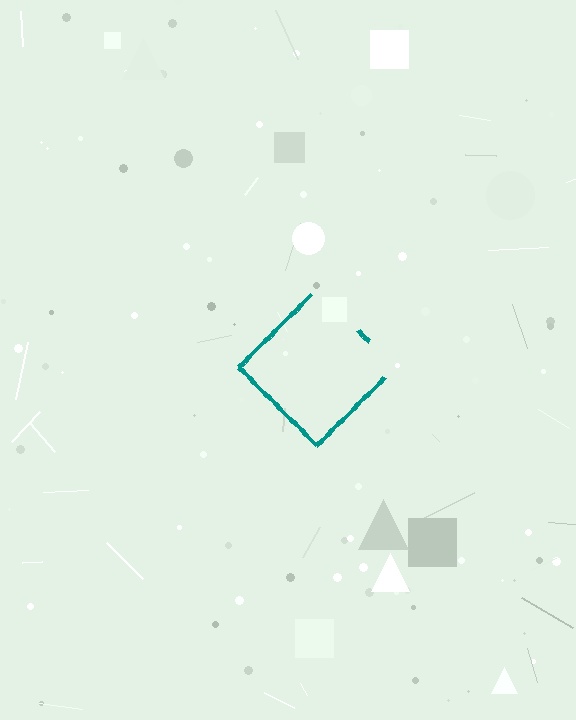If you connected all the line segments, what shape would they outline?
They would outline a diamond.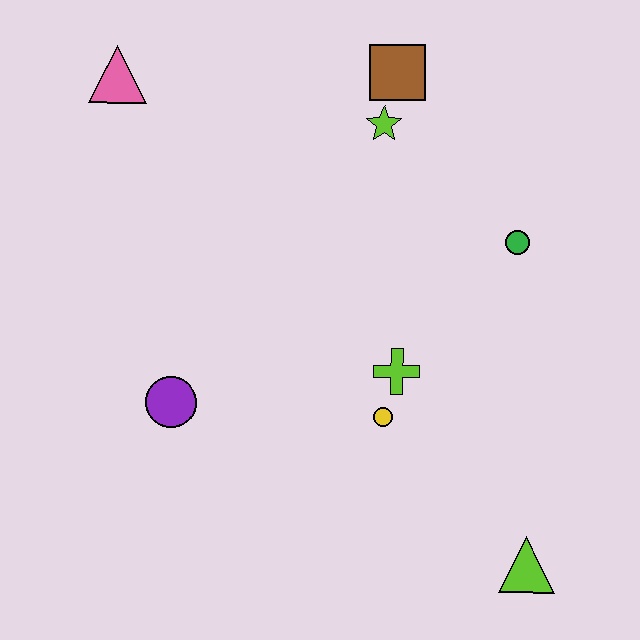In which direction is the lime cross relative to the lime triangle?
The lime cross is above the lime triangle.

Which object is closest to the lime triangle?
The yellow circle is closest to the lime triangle.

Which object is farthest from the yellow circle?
The pink triangle is farthest from the yellow circle.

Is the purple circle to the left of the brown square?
Yes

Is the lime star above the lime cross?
Yes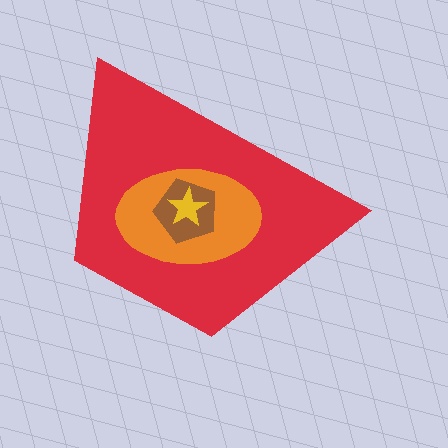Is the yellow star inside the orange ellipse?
Yes.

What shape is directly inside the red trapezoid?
The orange ellipse.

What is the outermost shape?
The red trapezoid.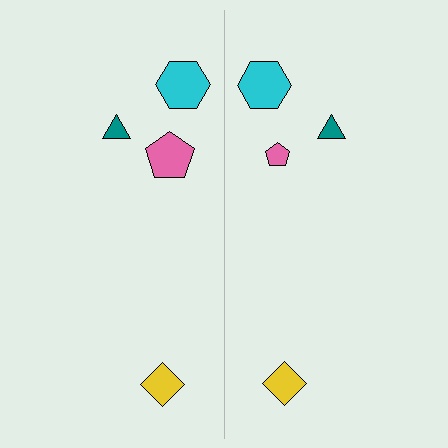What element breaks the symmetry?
The pink pentagon on the right side has a different size than its mirror counterpart.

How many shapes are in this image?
There are 8 shapes in this image.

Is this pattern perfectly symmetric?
No, the pattern is not perfectly symmetric. The pink pentagon on the right side has a different size than its mirror counterpart.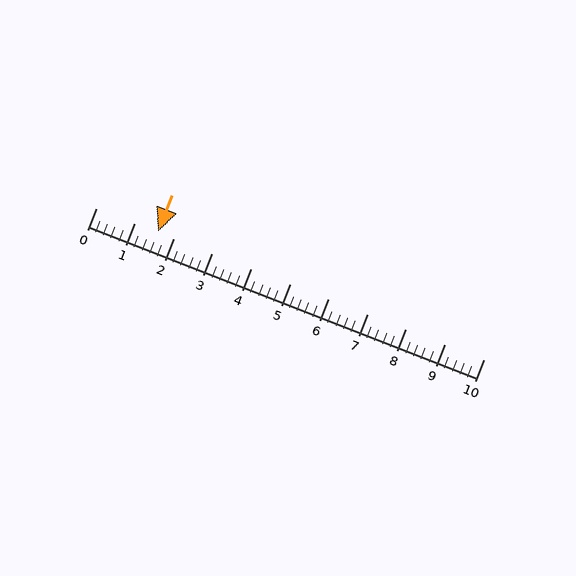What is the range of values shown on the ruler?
The ruler shows values from 0 to 10.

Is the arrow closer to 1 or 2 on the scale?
The arrow is closer to 2.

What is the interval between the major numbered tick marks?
The major tick marks are spaced 1 units apart.